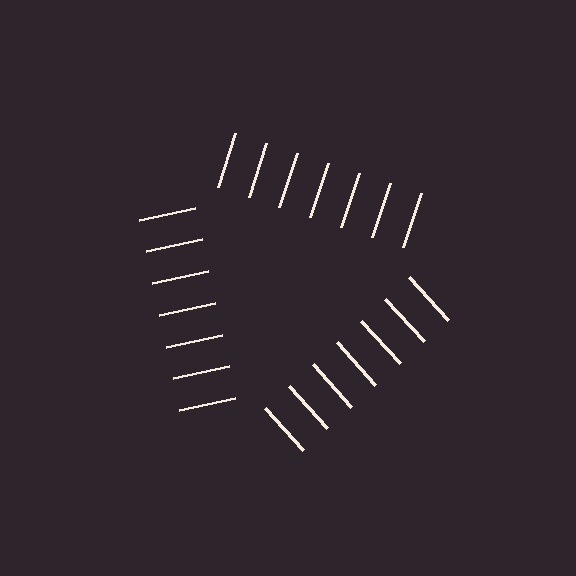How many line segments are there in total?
21 — 7 along each of the 3 edges.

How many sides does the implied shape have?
3 sides — the line-ends trace a triangle.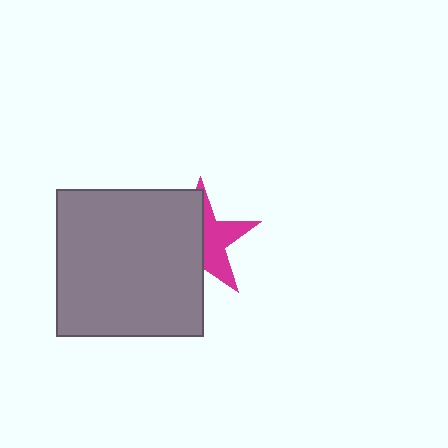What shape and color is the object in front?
The object in front is a gray square.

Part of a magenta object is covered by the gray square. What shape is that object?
It is a star.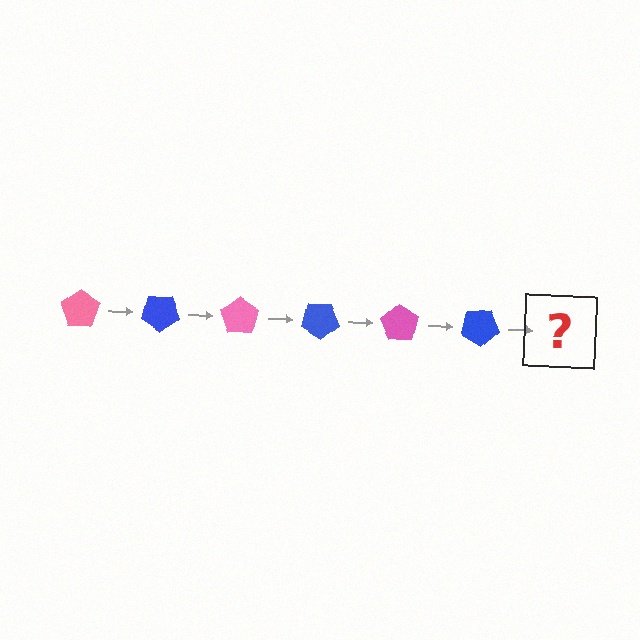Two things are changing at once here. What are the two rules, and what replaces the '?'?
The two rules are that it rotates 35 degrees each step and the color cycles through pink and blue. The '?' should be a pink pentagon, rotated 210 degrees from the start.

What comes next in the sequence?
The next element should be a pink pentagon, rotated 210 degrees from the start.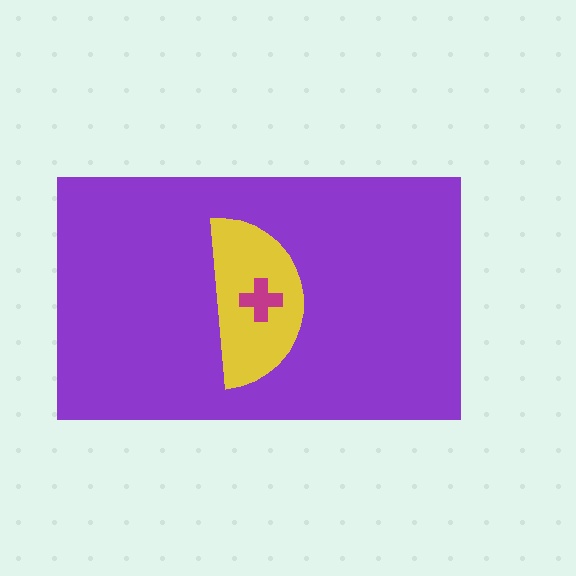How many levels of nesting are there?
3.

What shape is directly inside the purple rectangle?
The yellow semicircle.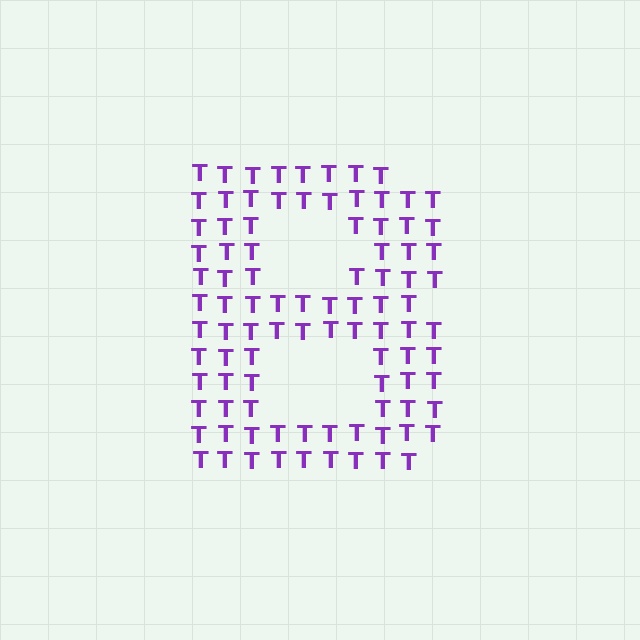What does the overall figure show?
The overall figure shows the letter B.